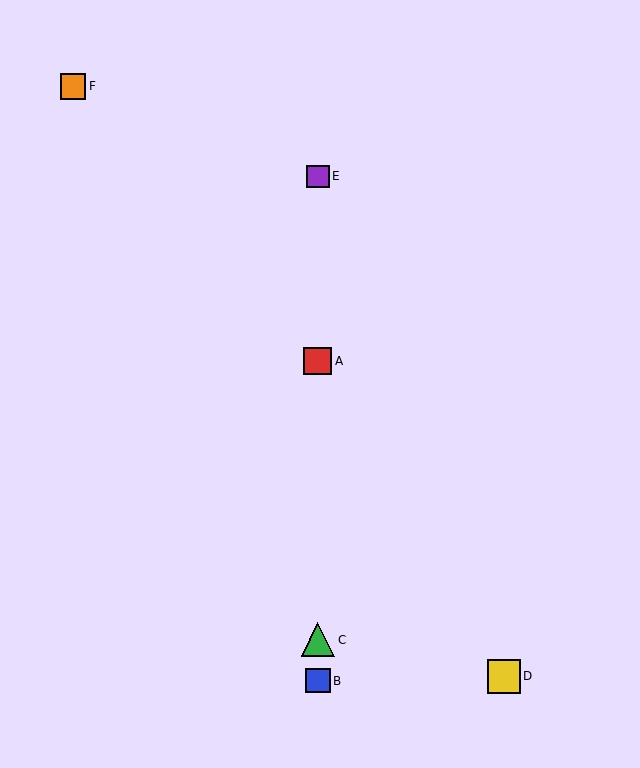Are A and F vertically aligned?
No, A is at x≈318 and F is at x≈73.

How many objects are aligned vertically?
4 objects (A, B, C, E) are aligned vertically.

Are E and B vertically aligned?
Yes, both are at x≈318.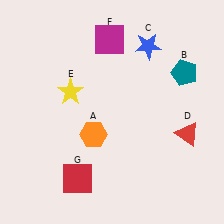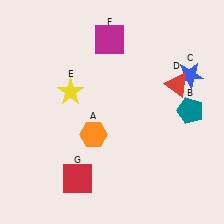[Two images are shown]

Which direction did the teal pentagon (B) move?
The teal pentagon (B) moved down.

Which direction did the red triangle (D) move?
The red triangle (D) moved up.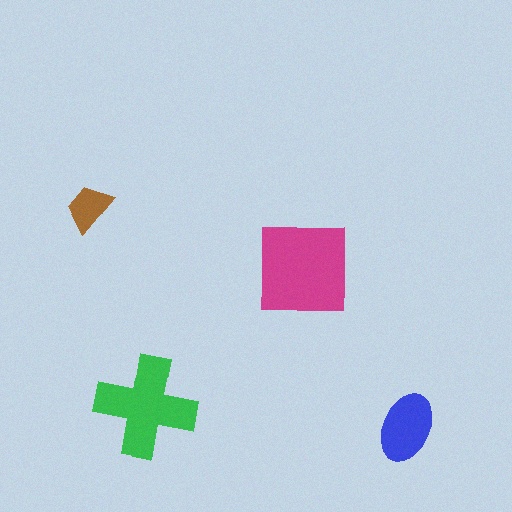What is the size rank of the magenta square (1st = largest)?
1st.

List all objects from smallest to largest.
The brown trapezoid, the blue ellipse, the green cross, the magenta square.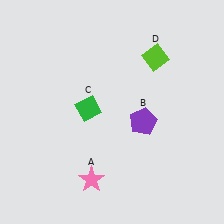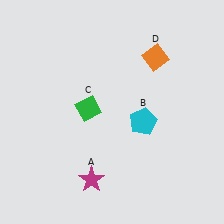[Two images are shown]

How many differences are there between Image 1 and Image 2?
There are 3 differences between the two images.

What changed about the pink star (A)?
In Image 1, A is pink. In Image 2, it changed to magenta.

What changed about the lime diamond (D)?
In Image 1, D is lime. In Image 2, it changed to orange.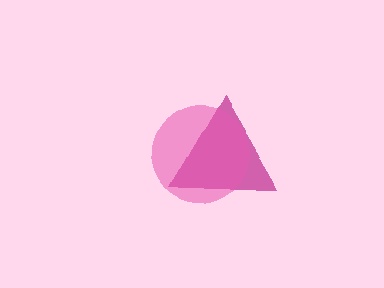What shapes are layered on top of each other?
The layered shapes are: a magenta triangle, a pink circle.